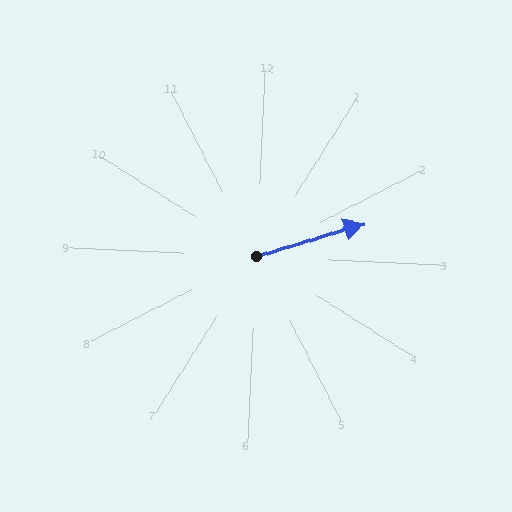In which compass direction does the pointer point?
East.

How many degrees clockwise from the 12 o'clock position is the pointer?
Approximately 70 degrees.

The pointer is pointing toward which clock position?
Roughly 2 o'clock.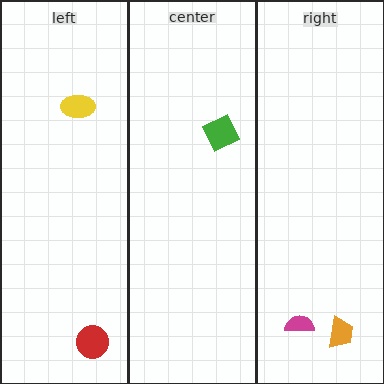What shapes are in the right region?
The magenta semicircle, the orange trapezoid.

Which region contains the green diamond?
The center region.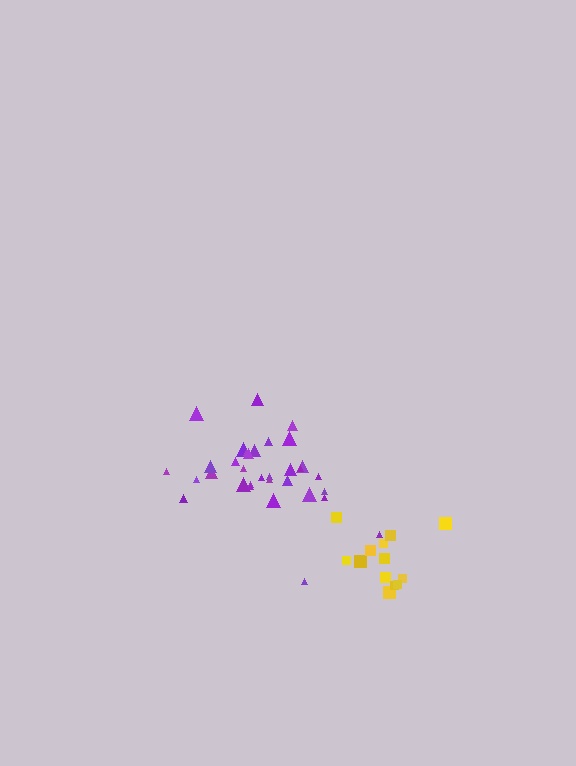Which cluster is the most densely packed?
Yellow.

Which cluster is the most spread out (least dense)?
Purple.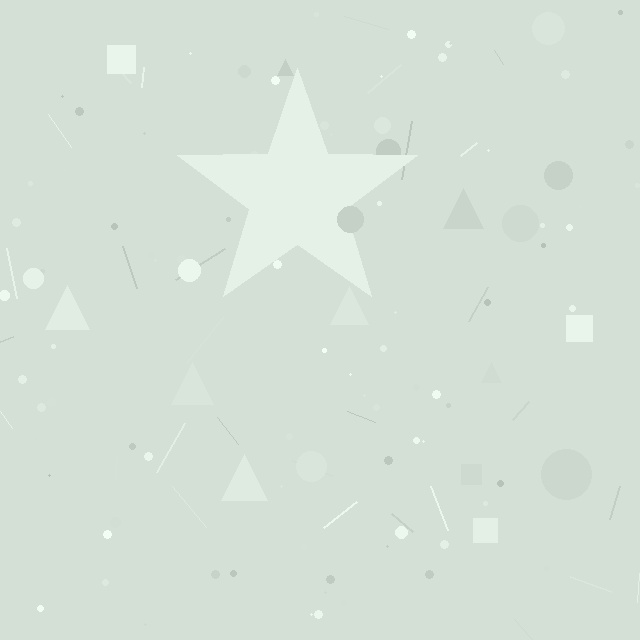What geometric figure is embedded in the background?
A star is embedded in the background.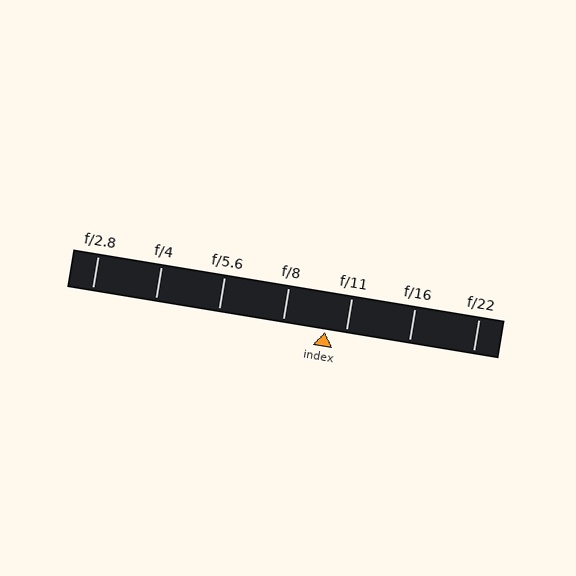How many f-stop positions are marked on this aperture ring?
There are 7 f-stop positions marked.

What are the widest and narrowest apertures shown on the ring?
The widest aperture shown is f/2.8 and the narrowest is f/22.